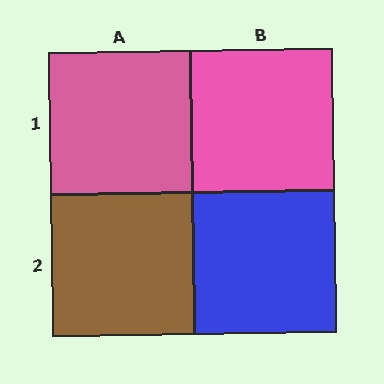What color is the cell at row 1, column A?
Pink.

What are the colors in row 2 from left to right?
Brown, blue.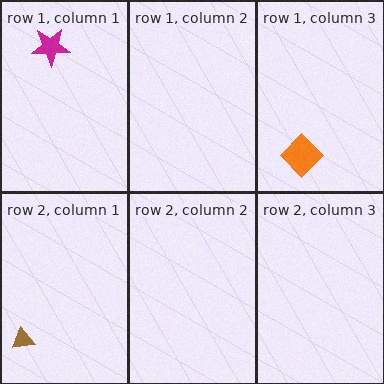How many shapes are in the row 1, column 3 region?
1.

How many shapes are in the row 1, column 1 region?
1.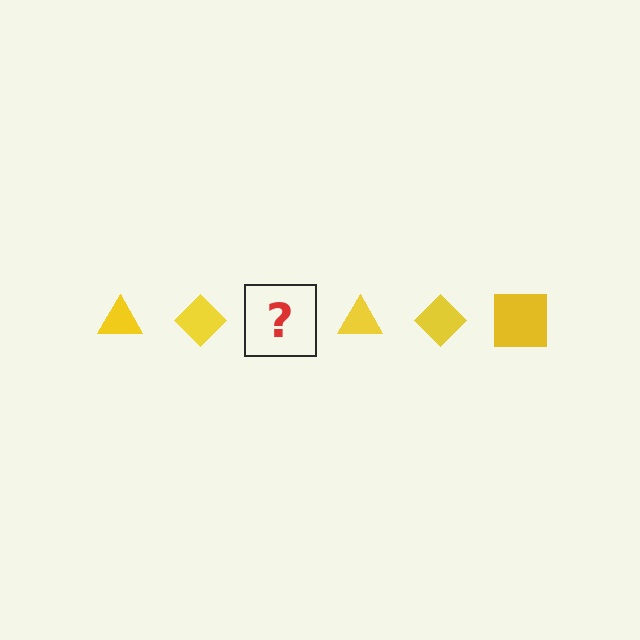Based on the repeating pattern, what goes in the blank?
The blank should be a yellow square.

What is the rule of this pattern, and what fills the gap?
The rule is that the pattern cycles through triangle, diamond, square shapes in yellow. The gap should be filled with a yellow square.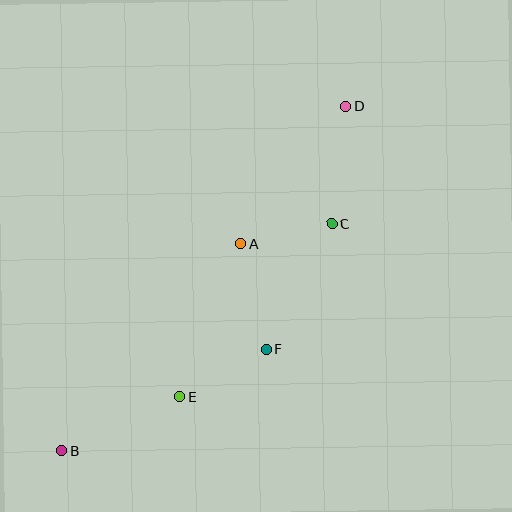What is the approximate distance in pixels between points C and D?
The distance between C and D is approximately 118 pixels.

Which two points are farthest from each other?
Points B and D are farthest from each other.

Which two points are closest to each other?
Points A and C are closest to each other.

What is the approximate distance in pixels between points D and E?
The distance between D and E is approximately 334 pixels.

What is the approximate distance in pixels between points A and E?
The distance between A and E is approximately 164 pixels.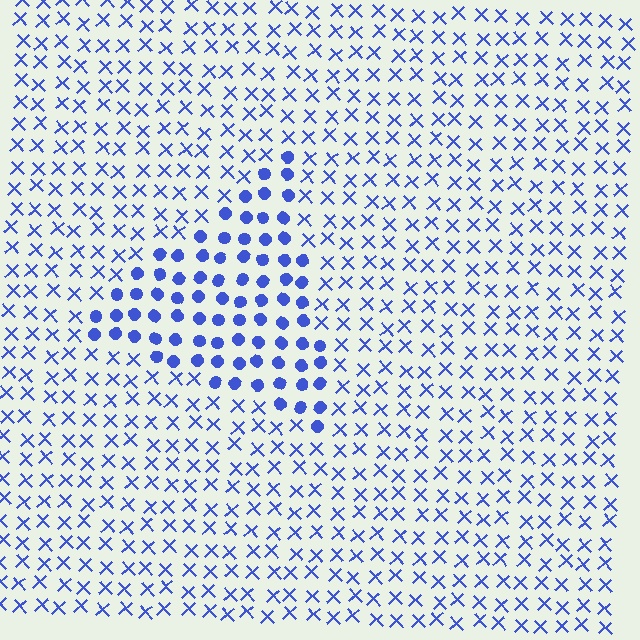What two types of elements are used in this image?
The image uses circles inside the triangle region and X marks outside it.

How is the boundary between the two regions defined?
The boundary is defined by a change in element shape: circles inside vs. X marks outside. All elements share the same color and spacing.